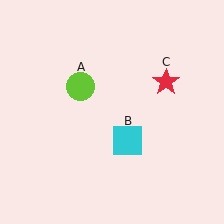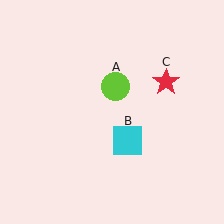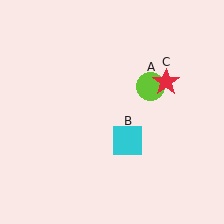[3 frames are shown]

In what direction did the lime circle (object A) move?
The lime circle (object A) moved right.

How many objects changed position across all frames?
1 object changed position: lime circle (object A).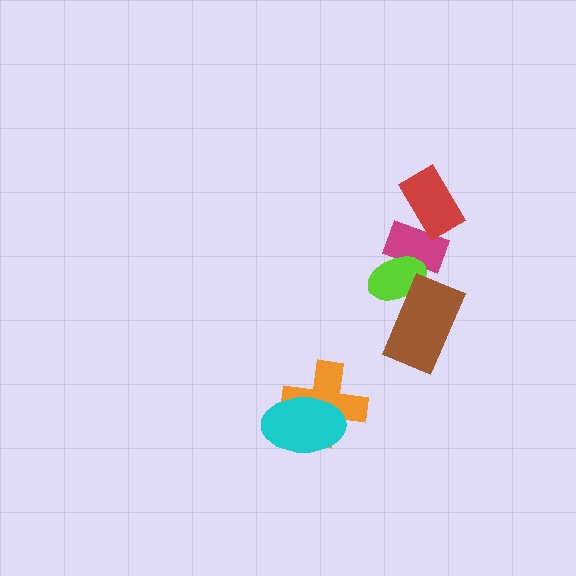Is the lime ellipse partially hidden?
Yes, it is partially covered by another shape.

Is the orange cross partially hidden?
Yes, it is partially covered by another shape.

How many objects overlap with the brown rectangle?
1 object overlaps with the brown rectangle.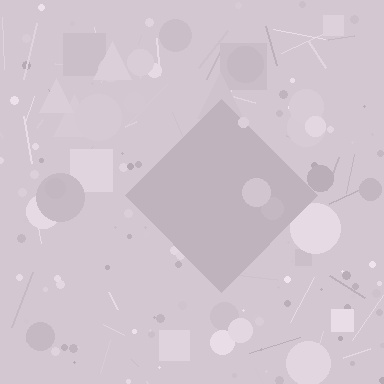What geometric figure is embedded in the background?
A diamond is embedded in the background.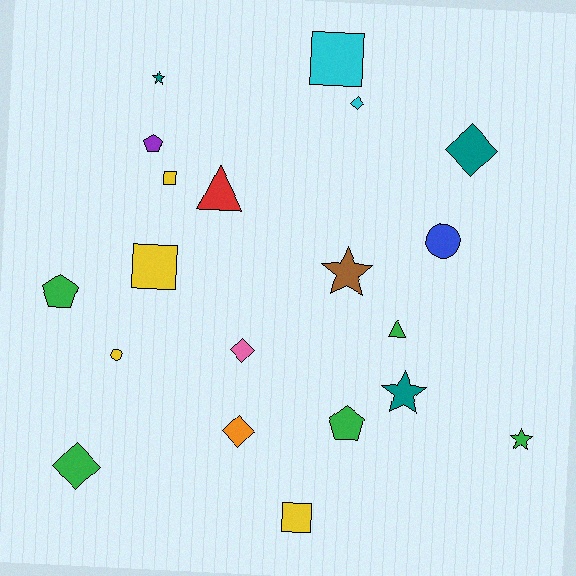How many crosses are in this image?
There are no crosses.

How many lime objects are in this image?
There are no lime objects.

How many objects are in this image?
There are 20 objects.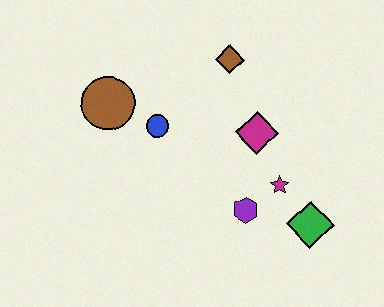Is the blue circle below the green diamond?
No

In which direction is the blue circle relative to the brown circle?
The blue circle is to the right of the brown circle.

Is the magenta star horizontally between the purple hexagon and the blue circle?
No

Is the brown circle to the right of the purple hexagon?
No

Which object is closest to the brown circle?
The blue circle is closest to the brown circle.